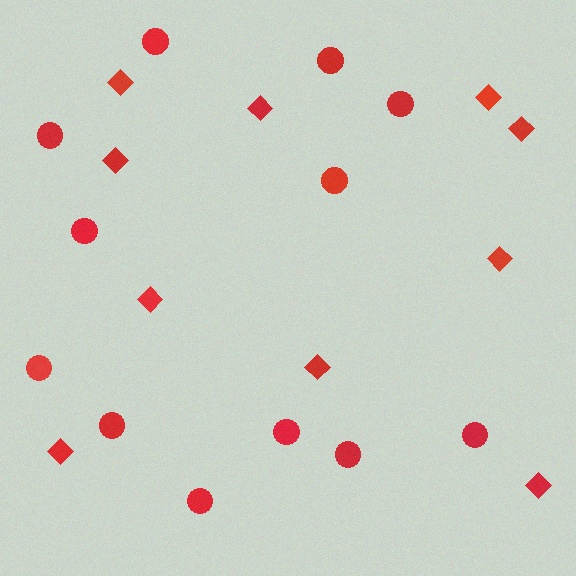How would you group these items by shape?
There are 2 groups: one group of circles (12) and one group of diamonds (10).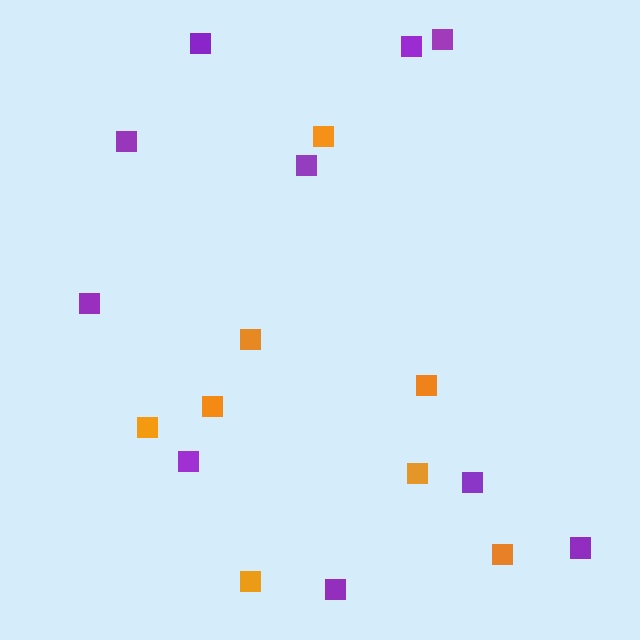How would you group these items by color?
There are 2 groups: one group of purple squares (10) and one group of orange squares (8).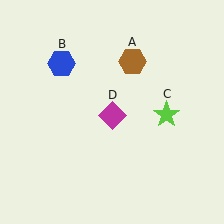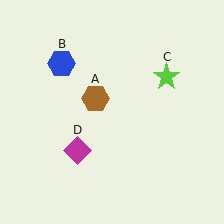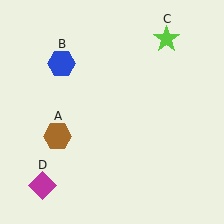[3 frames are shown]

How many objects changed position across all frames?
3 objects changed position: brown hexagon (object A), lime star (object C), magenta diamond (object D).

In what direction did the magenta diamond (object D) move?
The magenta diamond (object D) moved down and to the left.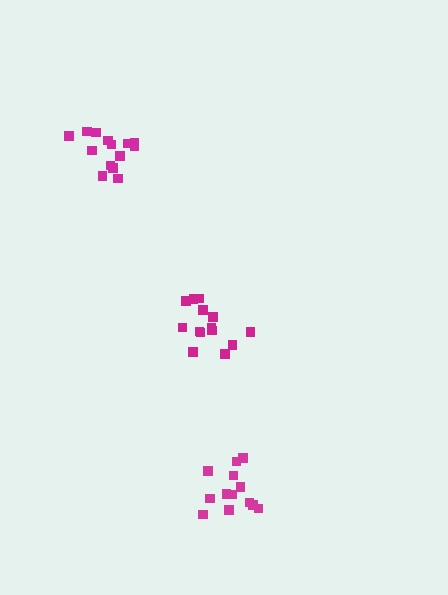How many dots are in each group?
Group 1: 14 dots, Group 2: 13 dots, Group 3: 14 dots (41 total).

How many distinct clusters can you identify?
There are 3 distinct clusters.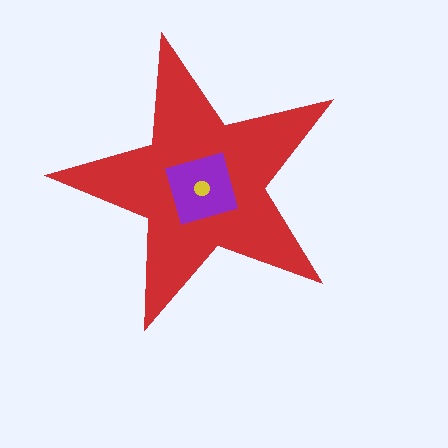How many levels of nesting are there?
3.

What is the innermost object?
The yellow circle.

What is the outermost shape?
The red star.